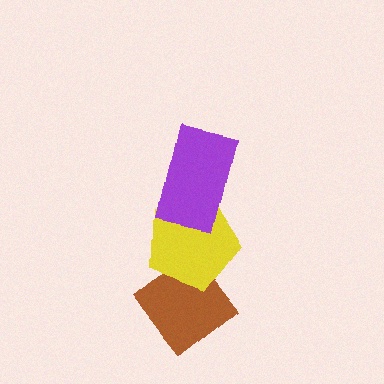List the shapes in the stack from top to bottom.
From top to bottom: the purple rectangle, the yellow pentagon, the brown diamond.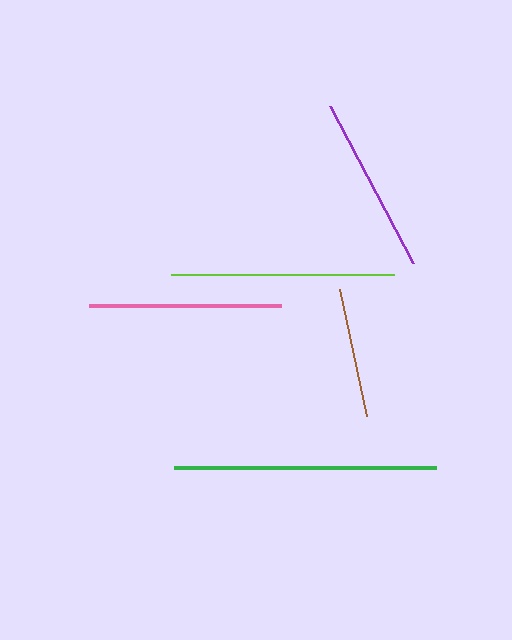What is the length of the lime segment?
The lime segment is approximately 223 pixels long.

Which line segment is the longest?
The green line is the longest at approximately 261 pixels.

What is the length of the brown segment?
The brown segment is approximately 130 pixels long.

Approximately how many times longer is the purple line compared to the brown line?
The purple line is approximately 1.4 times the length of the brown line.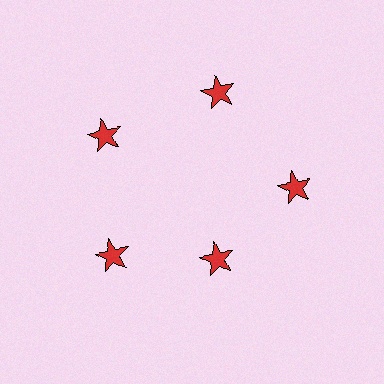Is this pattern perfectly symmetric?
No. The 5 red stars are arranged in a ring, but one element near the 5 o'clock position is pulled inward toward the center, breaking the 5-fold rotational symmetry.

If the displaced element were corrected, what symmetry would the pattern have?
It would have 5-fold rotational symmetry — the pattern would map onto itself every 72 degrees.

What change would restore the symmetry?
The symmetry would be restored by moving it outward, back onto the ring so that all 5 stars sit at equal angles and equal distance from the center.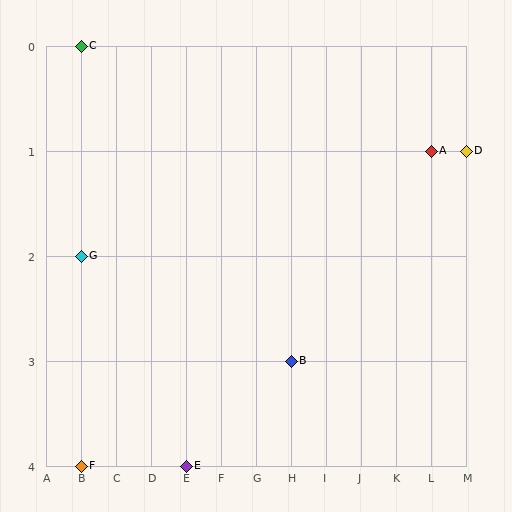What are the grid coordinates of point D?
Point D is at grid coordinates (M, 1).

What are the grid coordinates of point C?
Point C is at grid coordinates (B, 0).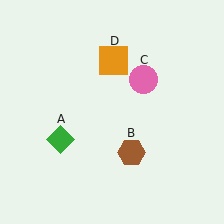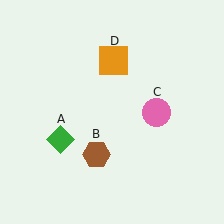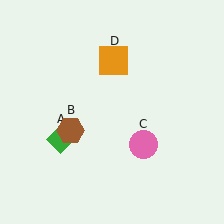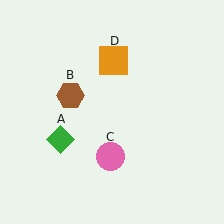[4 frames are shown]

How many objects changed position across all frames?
2 objects changed position: brown hexagon (object B), pink circle (object C).